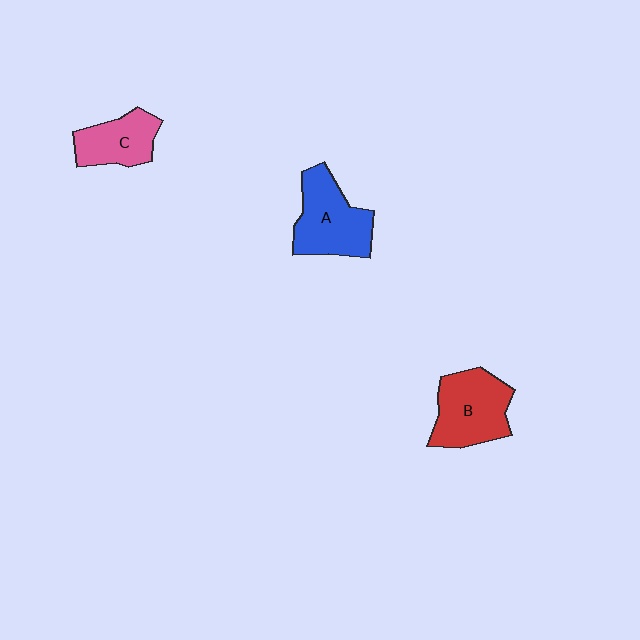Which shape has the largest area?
Shape A (blue).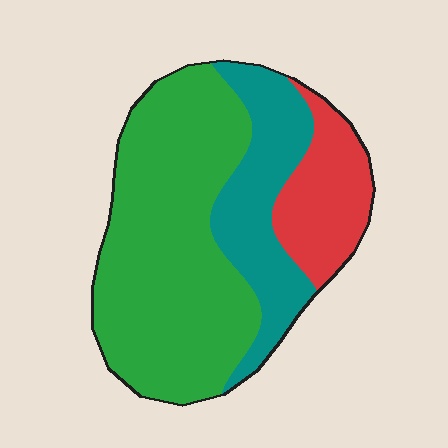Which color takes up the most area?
Green, at roughly 60%.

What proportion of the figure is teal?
Teal covers 24% of the figure.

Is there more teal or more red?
Teal.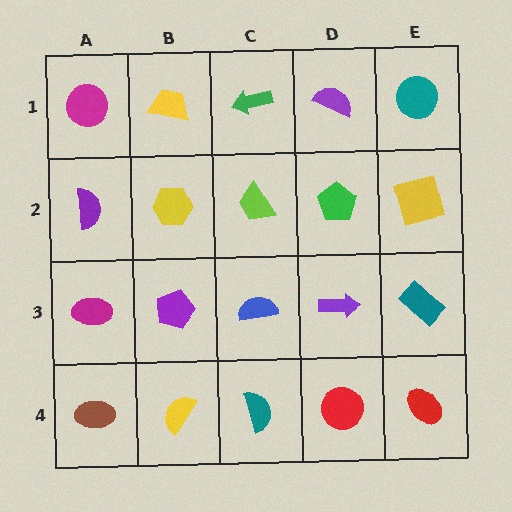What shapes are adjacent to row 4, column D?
A purple arrow (row 3, column D), a teal semicircle (row 4, column C), a red ellipse (row 4, column E).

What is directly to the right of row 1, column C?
A purple semicircle.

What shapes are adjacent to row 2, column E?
A teal circle (row 1, column E), a teal rectangle (row 3, column E), a green pentagon (row 2, column D).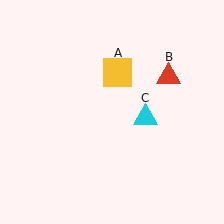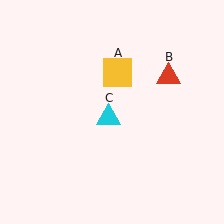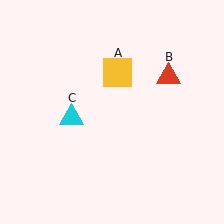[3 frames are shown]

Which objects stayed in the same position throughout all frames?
Yellow square (object A) and red triangle (object B) remained stationary.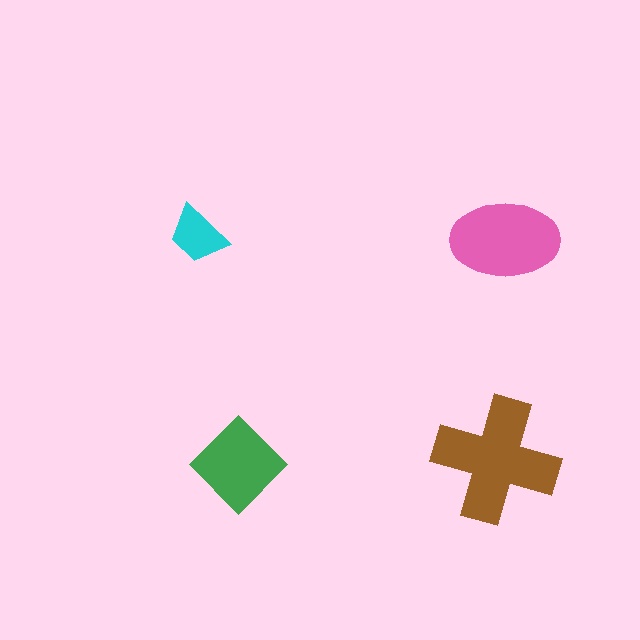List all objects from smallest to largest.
The cyan trapezoid, the green diamond, the pink ellipse, the brown cross.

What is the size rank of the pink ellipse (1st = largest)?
2nd.